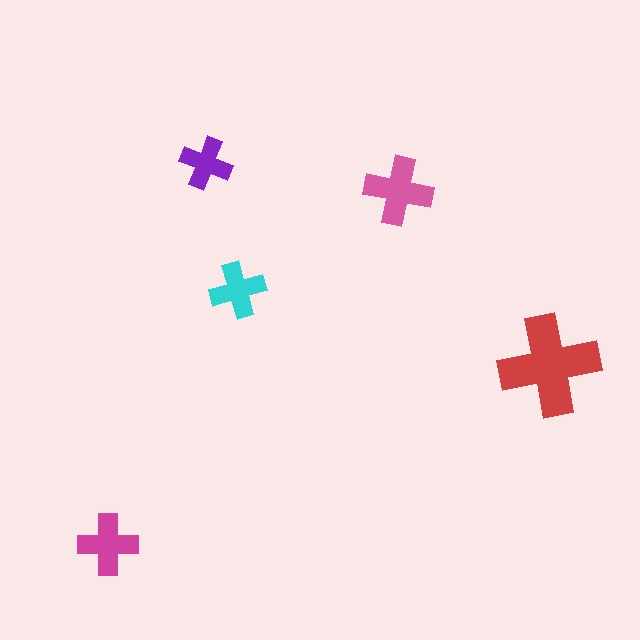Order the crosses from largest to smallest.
the red one, the pink one, the magenta one, the cyan one, the purple one.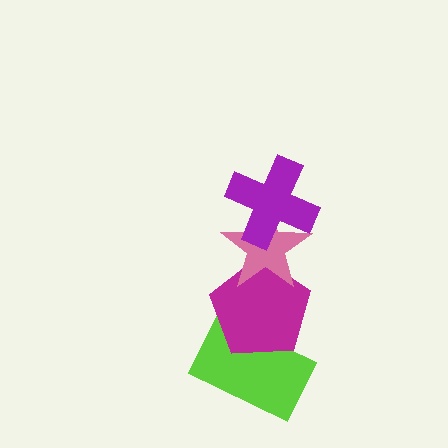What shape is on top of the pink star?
The purple cross is on top of the pink star.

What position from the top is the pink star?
The pink star is 2nd from the top.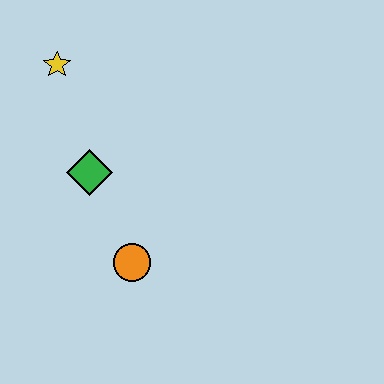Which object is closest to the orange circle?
The green diamond is closest to the orange circle.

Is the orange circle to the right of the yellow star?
Yes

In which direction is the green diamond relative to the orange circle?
The green diamond is above the orange circle.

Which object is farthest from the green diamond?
The yellow star is farthest from the green diamond.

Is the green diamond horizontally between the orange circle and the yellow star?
Yes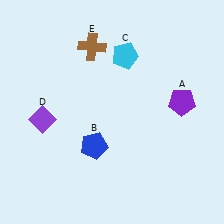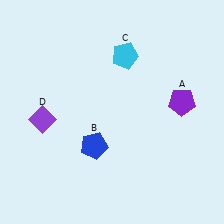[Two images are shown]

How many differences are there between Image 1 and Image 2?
There is 1 difference between the two images.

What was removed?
The brown cross (E) was removed in Image 2.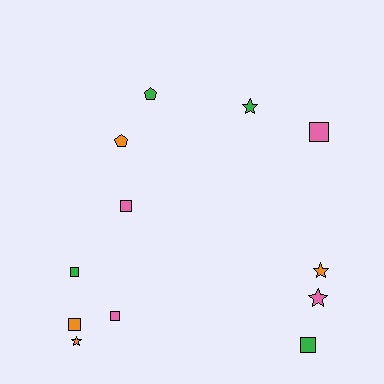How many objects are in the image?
There are 12 objects.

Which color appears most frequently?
Orange, with 4 objects.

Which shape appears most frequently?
Square, with 6 objects.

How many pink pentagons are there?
There are no pink pentagons.